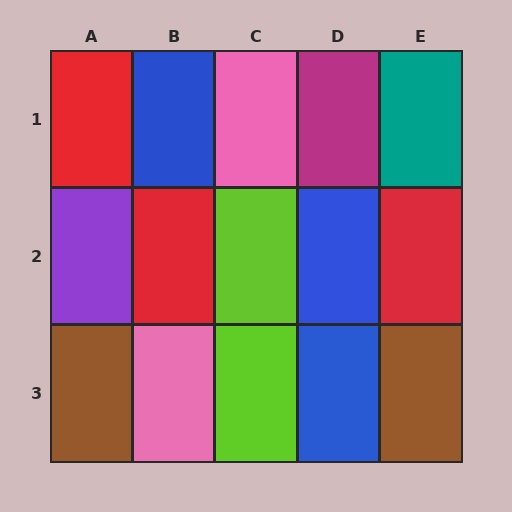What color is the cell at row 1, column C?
Pink.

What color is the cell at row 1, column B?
Blue.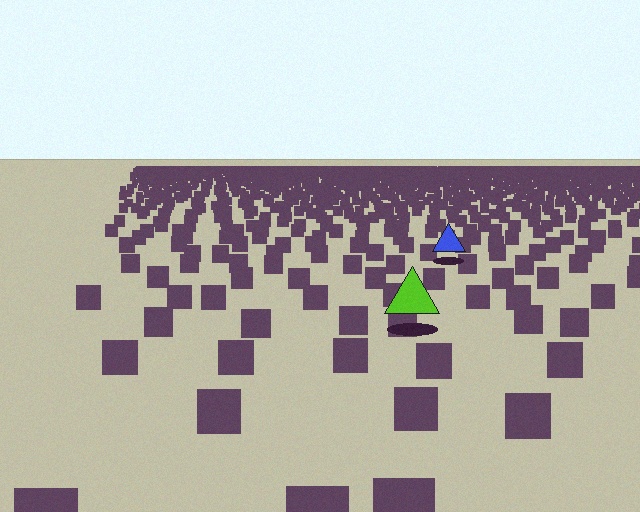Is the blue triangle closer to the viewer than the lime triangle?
No. The lime triangle is closer — you can tell from the texture gradient: the ground texture is coarser near it.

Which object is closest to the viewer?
The lime triangle is closest. The texture marks near it are larger and more spread out.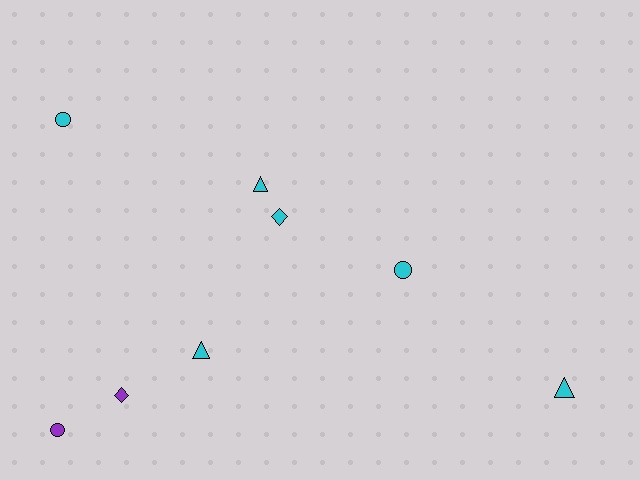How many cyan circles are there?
There are 2 cyan circles.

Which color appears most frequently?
Cyan, with 6 objects.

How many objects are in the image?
There are 8 objects.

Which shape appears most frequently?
Triangle, with 3 objects.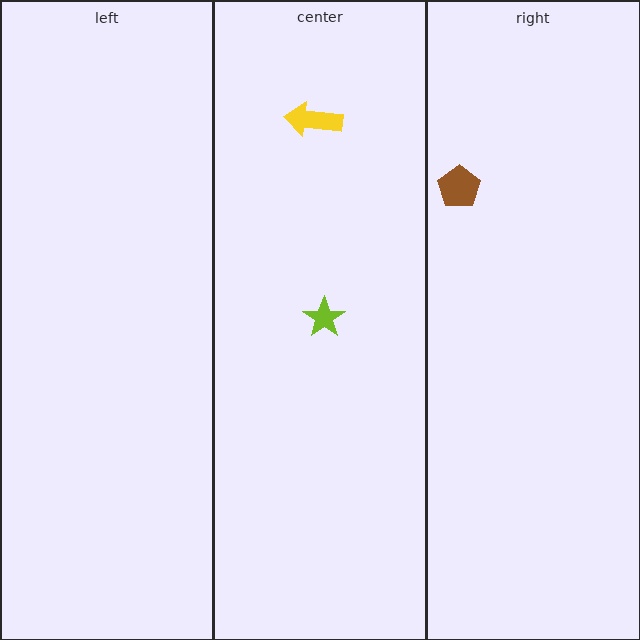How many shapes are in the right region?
1.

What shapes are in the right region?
The brown pentagon.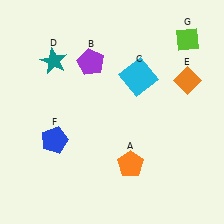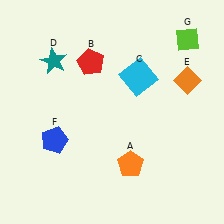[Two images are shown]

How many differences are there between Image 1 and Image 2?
There is 1 difference between the two images.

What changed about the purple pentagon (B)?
In Image 1, B is purple. In Image 2, it changed to red.